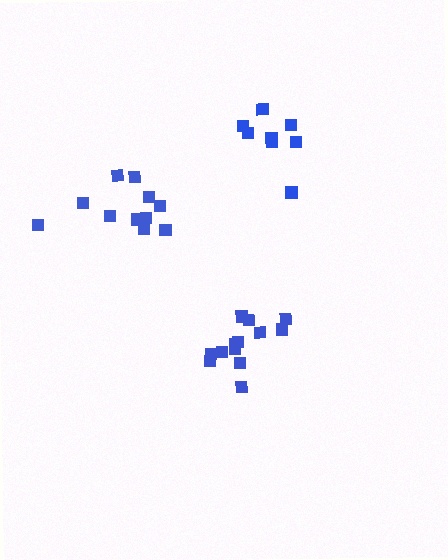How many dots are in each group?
Group 1: 11 dots, Group 2: 8 dots, Group 3: 13 dots (32 total).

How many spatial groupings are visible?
There are 3 spatial groupings.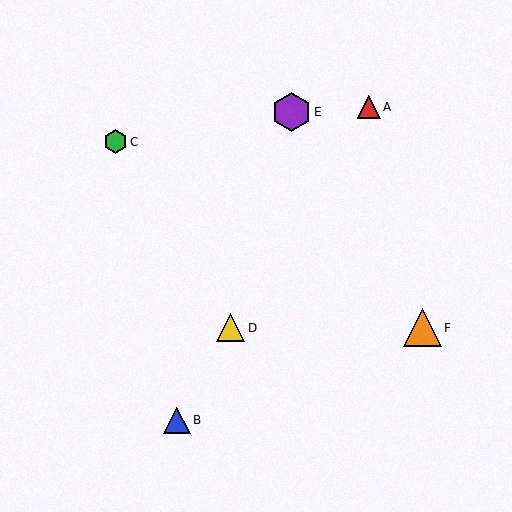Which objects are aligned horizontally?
Objects D, F are aligned horizontally.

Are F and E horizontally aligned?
No, F is at y≈328 and E is at y≈112.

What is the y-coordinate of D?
Object D is at y≈328.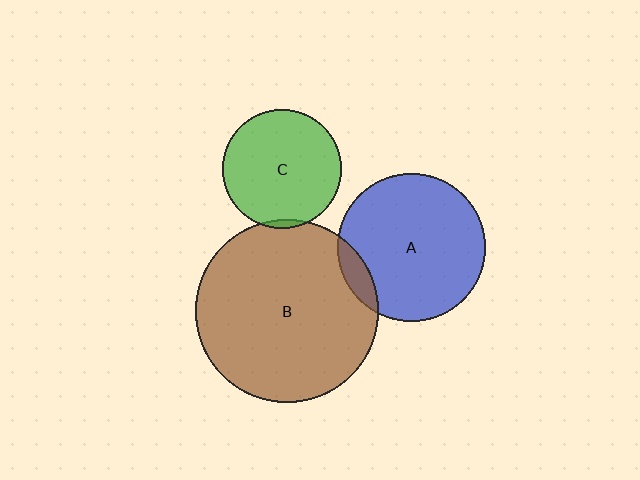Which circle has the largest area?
Circle B (brown).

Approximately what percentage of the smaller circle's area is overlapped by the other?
Approximately 5%.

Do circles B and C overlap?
Yes.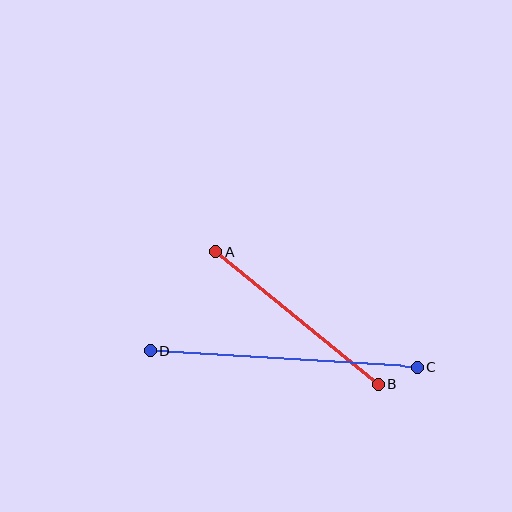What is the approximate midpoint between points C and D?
The midpoint is at approximately (283, 358) pixels.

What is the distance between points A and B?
The distance is approximately 210 pixels.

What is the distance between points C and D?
The distance is approximately 268 pixels.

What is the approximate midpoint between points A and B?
The midpoint is at approximately (297, 318) pixels.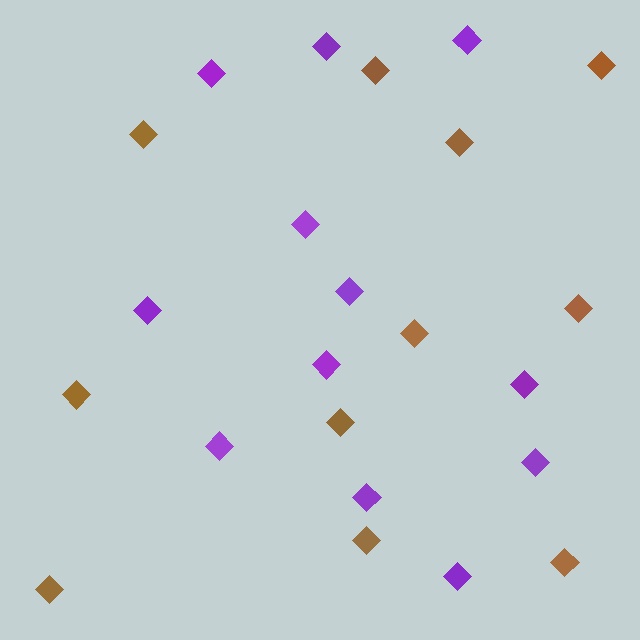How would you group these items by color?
There are 2 groups: one group of purple diamonds (12) and one group of brown diamonds (11).